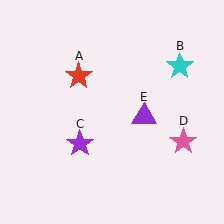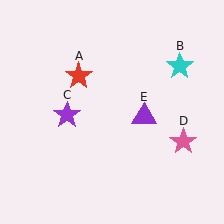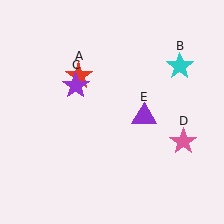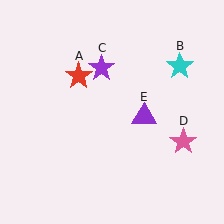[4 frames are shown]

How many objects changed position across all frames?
1 object changed position: purple star (object C).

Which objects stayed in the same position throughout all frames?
Red star (object A) and cyan star (object B) and pink star (object D) and purple triangle (object E) remained stationary.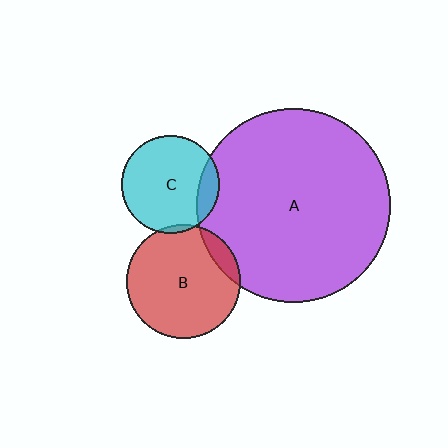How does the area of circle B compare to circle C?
Approximately 1.4 times.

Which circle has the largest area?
Circle A (purple).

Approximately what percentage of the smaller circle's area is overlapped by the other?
Approximately 10%.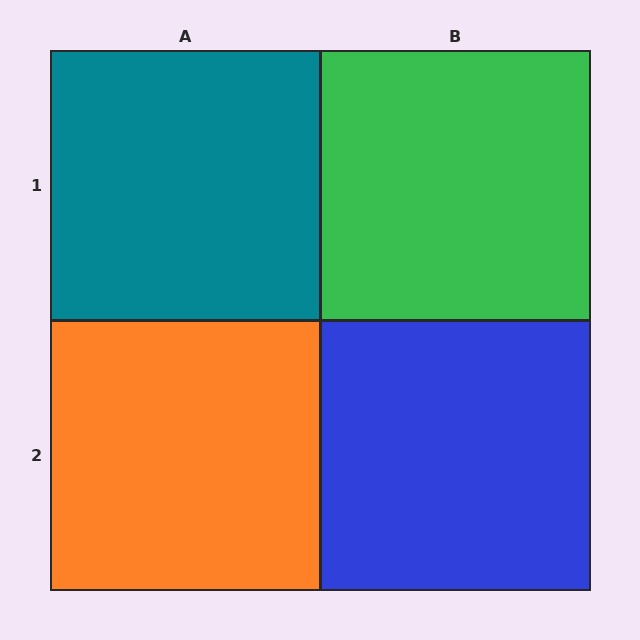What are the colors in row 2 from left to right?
Orange, blue.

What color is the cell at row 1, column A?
Teal.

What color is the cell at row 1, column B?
Green.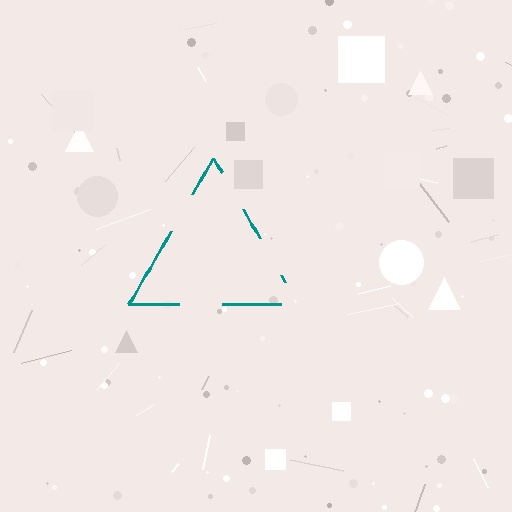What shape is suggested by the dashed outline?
The dashed outline suggests a triangle.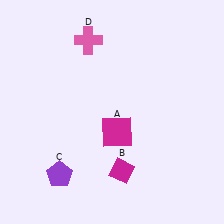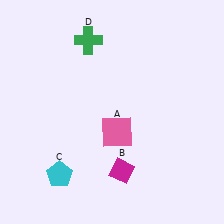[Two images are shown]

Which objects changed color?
A changed from magenta to pink. C changed from purple to cyan. D changed from pink to green.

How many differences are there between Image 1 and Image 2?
There are 3 differences between the two images.